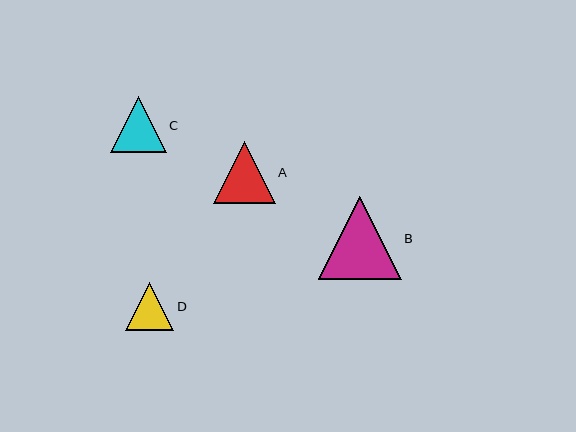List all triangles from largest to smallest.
From largest to smallest: B, A, C, D.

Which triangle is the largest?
Triangle B is the largest with a size of approximately 83 pixels.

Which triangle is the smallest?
Triangle D is the smallest with a size of approximately 48 pixels.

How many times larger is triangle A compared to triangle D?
Triangle A is approximately 1.3 times the size of triangle D.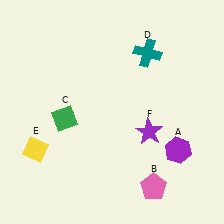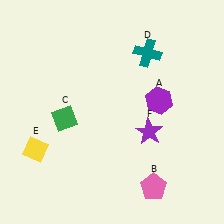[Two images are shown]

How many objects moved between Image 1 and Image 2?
1 object moved between the two images.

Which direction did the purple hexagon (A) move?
The purple hexagon (A) moved up.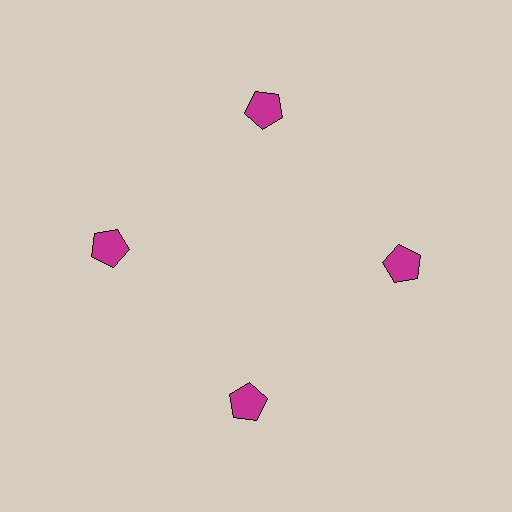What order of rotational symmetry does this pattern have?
This pattern has 4-fold rotational symmetry.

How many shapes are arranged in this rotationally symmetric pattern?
There are 4 shapes, arranged in 4 groups of 1.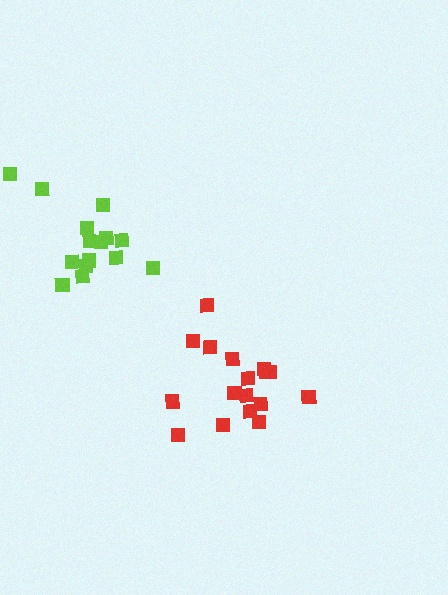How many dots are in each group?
Group 1: 17 dots, Group 2: 15 dots (32 total).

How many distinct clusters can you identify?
There are 2 distinct clusters.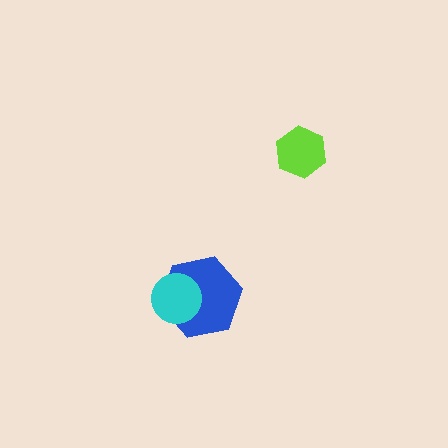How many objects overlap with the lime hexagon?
0 objects overlap with the lime hexagon.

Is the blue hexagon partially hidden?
Yes, it is partially covered by another shape.